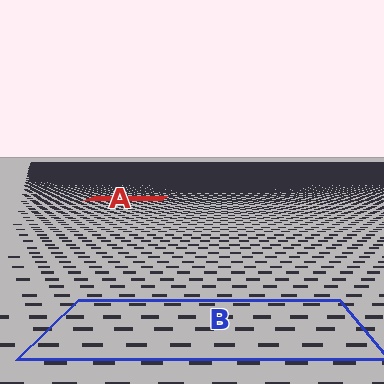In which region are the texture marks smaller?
The texture marks are smaller in region A, because it is farther away.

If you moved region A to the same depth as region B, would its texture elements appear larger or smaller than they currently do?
They would appear larger. At a closer depth, the same texture elements are projected at a bigger on-screen size.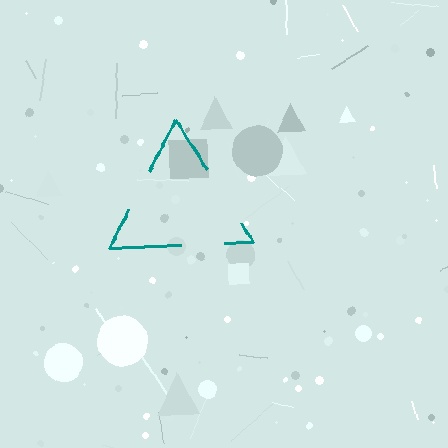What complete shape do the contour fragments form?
The contour fragments form a triangle.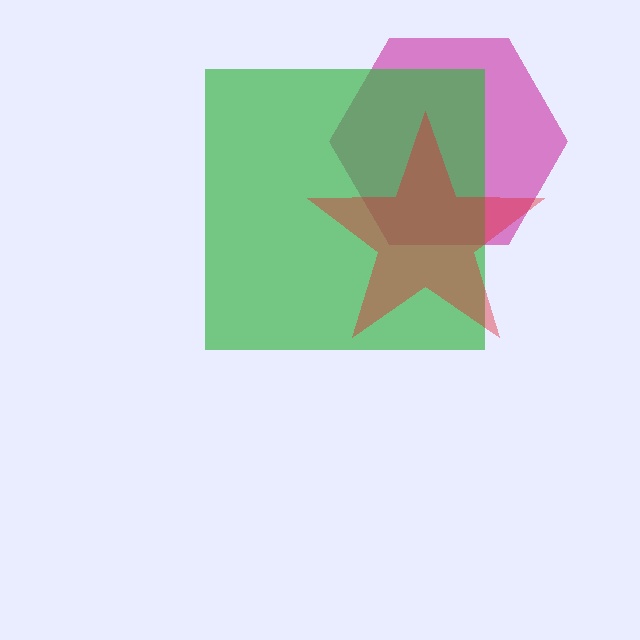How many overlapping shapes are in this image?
There are 3 overlapping shapes in the image.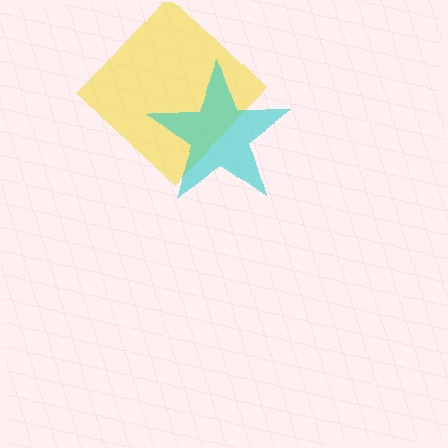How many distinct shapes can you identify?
There are 2 distinct shapes: a yellow diamond, a cyan star.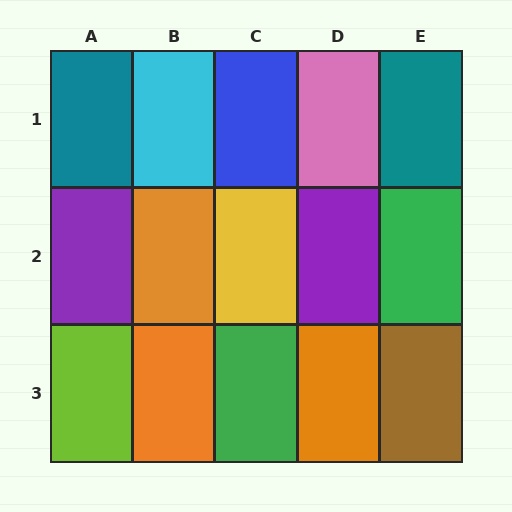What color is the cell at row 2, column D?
Purple.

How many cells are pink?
1 cell is pink.